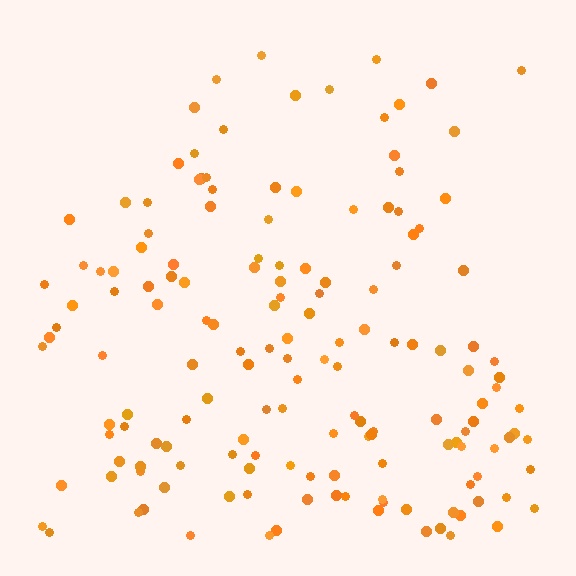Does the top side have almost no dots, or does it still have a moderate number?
Still a moderate number, just noticeably fewer than the bottom.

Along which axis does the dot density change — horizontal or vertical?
Vertical.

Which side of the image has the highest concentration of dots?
The bottom.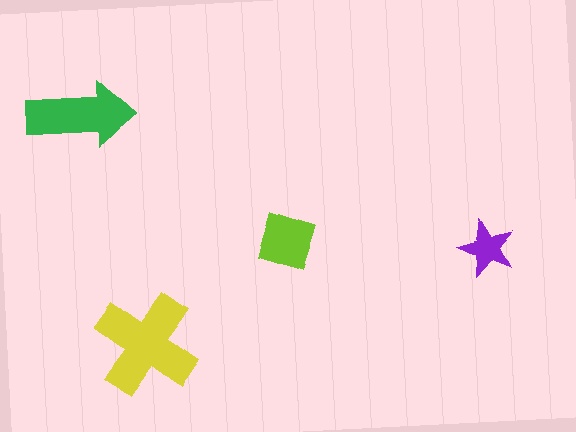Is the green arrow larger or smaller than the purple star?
Larger.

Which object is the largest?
The yellow cross.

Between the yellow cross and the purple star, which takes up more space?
The yellow cross.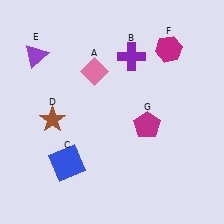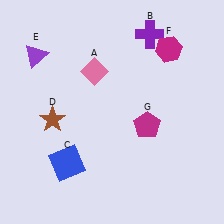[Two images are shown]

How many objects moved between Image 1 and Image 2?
1 object moved between the two images.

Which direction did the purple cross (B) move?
The purple cross (B) moved up.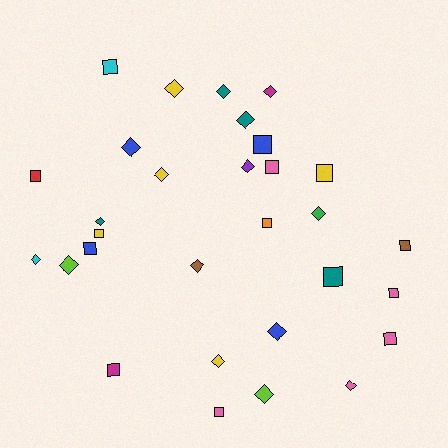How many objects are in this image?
There are 30 objects.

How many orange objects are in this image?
There is 1 orange object.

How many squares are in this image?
There are 14 squares.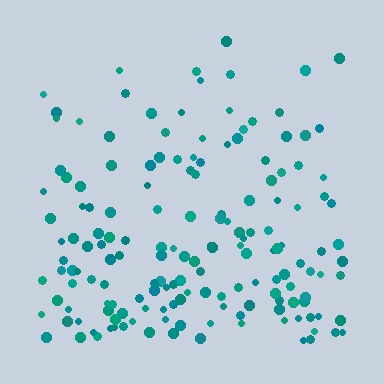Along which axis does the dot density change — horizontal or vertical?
Vertical.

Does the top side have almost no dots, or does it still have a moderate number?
Still a moderate number, just noticeably fewer than the bottom.